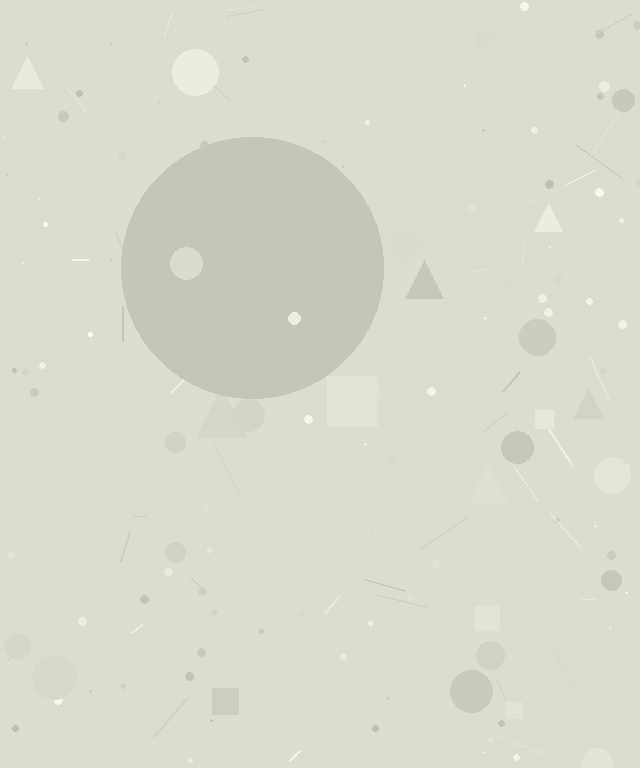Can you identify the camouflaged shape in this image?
The camouflaged shape is a circle.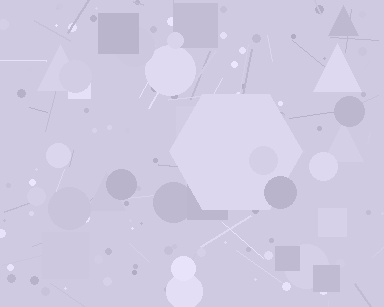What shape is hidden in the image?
A hexagon is hidden in the image.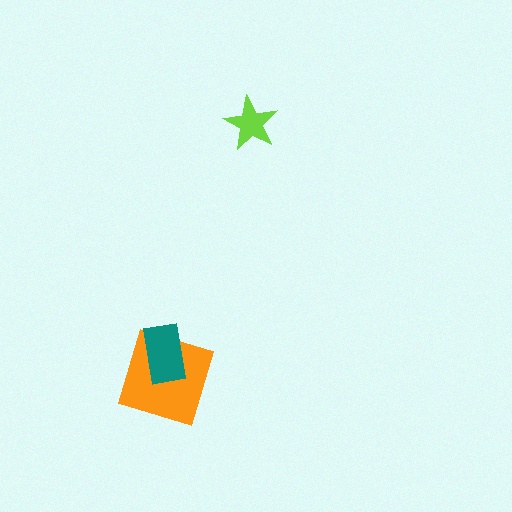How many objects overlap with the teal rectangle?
1 object overlaps with the teal rectangle.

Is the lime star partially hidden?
No, no other shape covers it.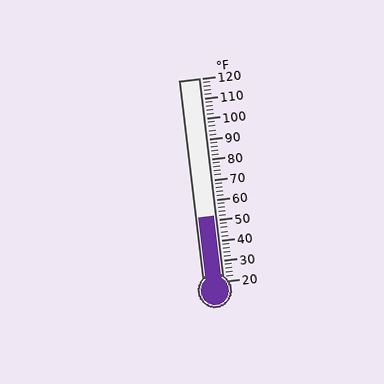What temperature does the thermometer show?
The thermometer shows approximately 52°F.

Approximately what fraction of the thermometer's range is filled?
The thermometer is filled to approximately 30% of its range.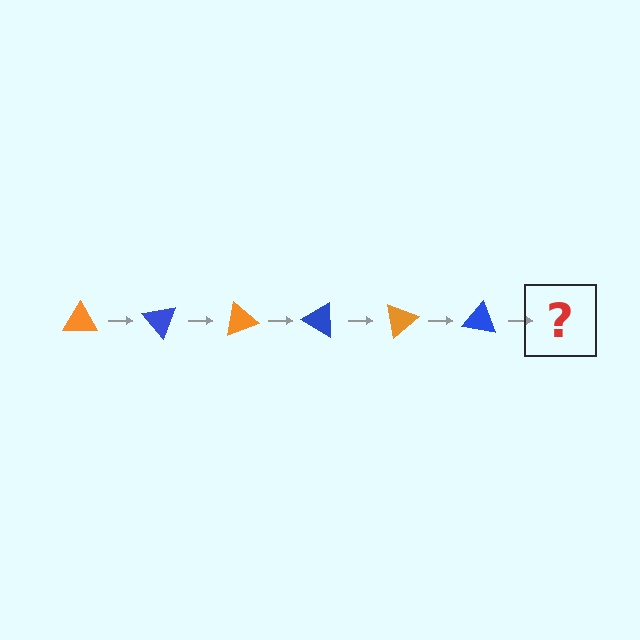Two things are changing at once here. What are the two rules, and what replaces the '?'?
The two rules are that it rotates 50 degrees each step and the color cycles through orange and blue. The '?' should be an orange triangle, rotated 300 degrees from the start.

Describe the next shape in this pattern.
It should be an orange triangle, rotated 300 degrees from the start.